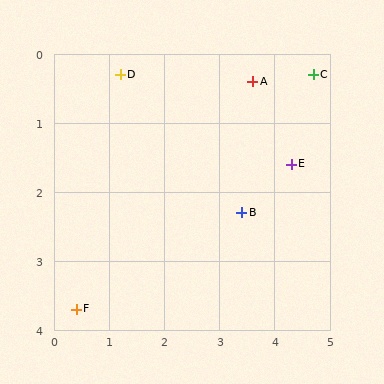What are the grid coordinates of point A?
Point A is at approximately (3.6, 0.4).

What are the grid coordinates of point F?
Point F is at approximately (0.4, 3.7).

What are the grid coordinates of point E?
Point E is at approximately (4.3, 1.6).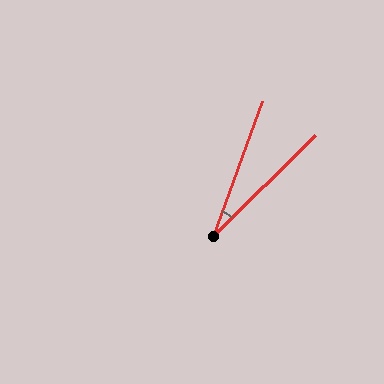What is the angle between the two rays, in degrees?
Approximately 25 degrees.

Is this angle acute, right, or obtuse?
It is acute.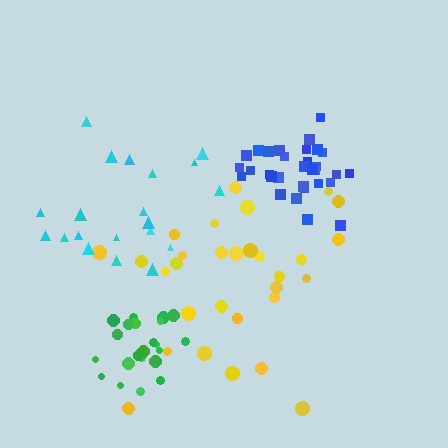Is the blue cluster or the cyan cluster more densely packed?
Blue.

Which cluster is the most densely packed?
Green.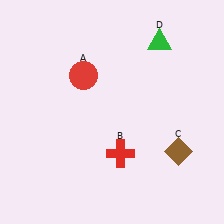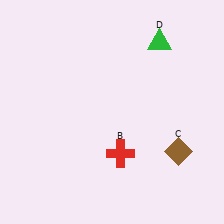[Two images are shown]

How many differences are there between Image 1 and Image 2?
There is 1 difference between the two images.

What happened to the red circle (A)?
The red circle (A) was removed in Image 2. It was in the top-left area of Image 1.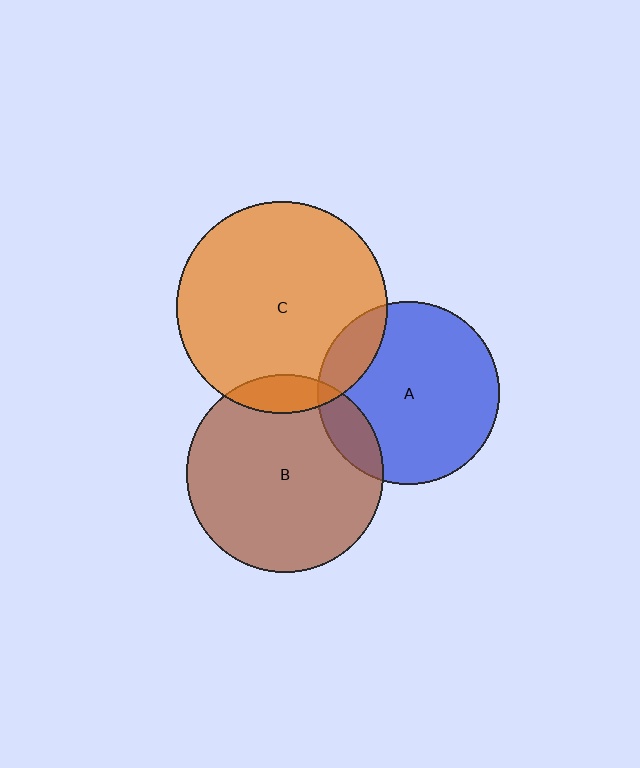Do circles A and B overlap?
Yes.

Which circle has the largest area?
Circle C (orange).